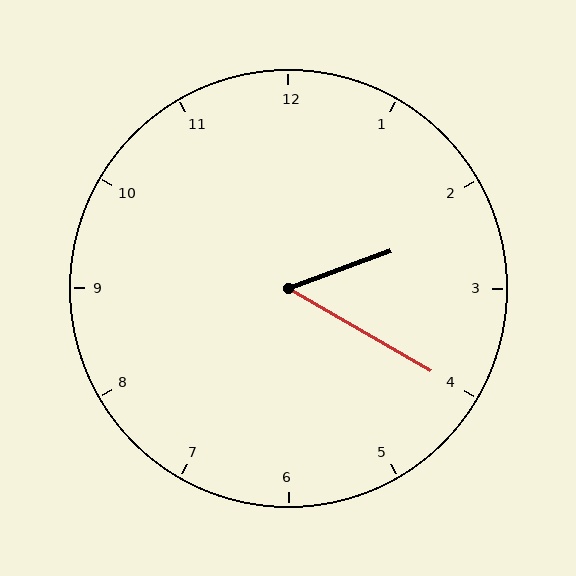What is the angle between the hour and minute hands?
Approximately 50 degrees.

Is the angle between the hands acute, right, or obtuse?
It is acute.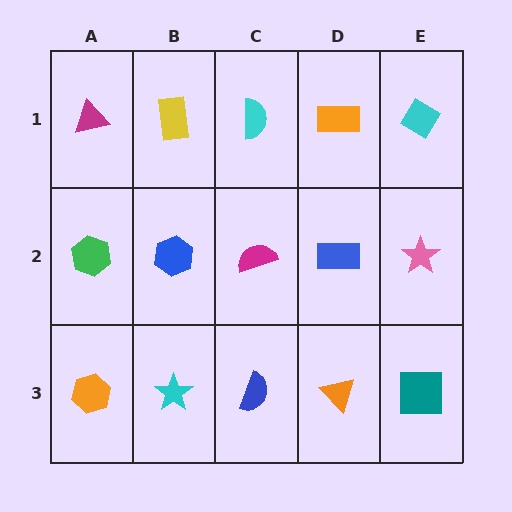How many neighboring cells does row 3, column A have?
2.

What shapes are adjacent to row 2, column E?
A cyan diamond (row 1, column E), a teal square (row 3, column E), a blue rectangle (row 2, column D).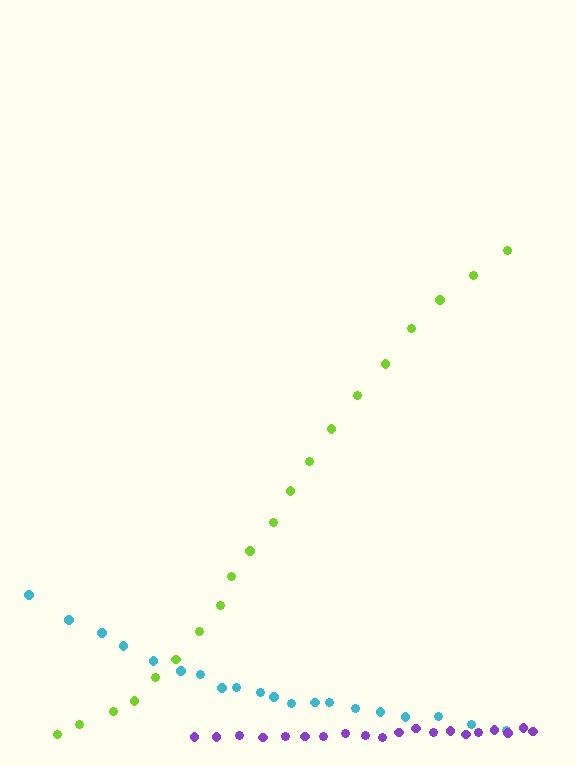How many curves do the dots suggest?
There are 3 distinct paths.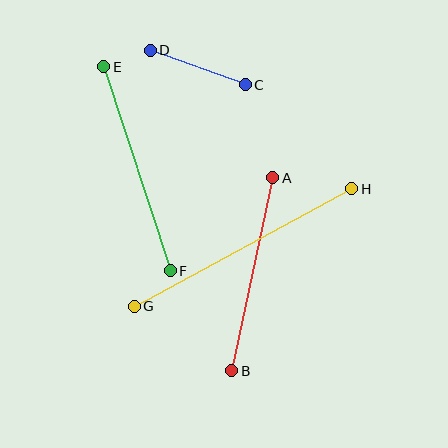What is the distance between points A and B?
The distance is approximately 197 pixels.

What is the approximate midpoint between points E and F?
The midpoint is at approximately (137, 169) pixels.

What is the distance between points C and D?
The distance is approximately 101 pixels.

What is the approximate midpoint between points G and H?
The midpoint is at approximately (243, 248) pixels.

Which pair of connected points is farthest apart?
Points G and H are farthest apart.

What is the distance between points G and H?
The distance is approximately 248 pixels.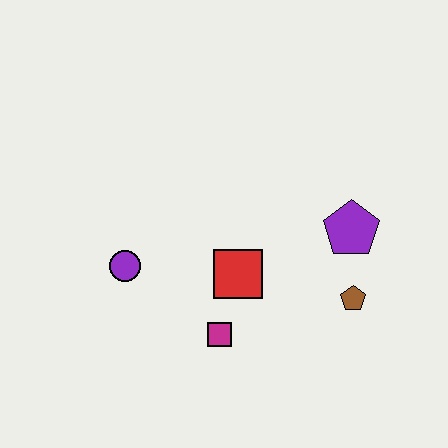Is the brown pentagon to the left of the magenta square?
No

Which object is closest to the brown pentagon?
The purple pentagon is closest to the brown pentagon.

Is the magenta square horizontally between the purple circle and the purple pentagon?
Yes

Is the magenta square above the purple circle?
No